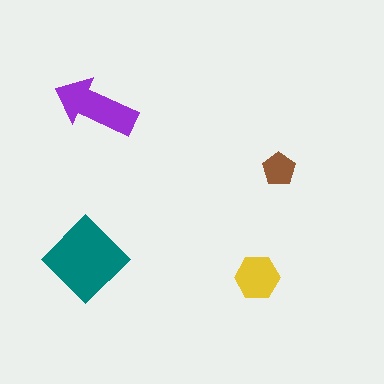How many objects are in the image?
There are 4 objects in the image.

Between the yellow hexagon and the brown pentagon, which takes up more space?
The yellow hexagon.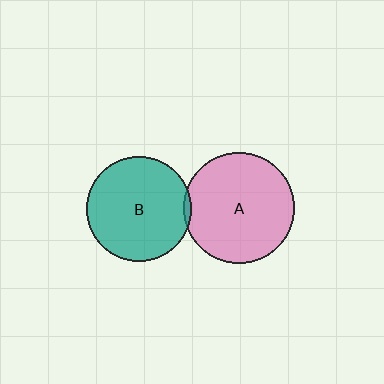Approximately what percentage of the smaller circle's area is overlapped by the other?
Approximately 5%.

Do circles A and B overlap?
Yes.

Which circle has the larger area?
Circle A (pink).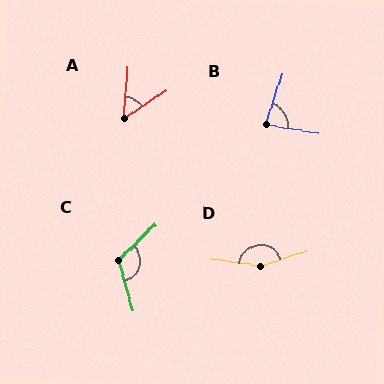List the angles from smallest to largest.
A (53°), B (81°), C (118°), D (153°).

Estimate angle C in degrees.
Approximately 118 degrees.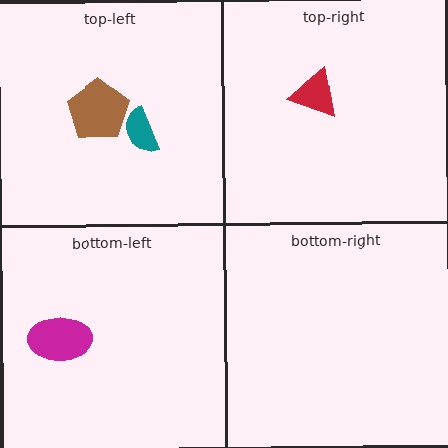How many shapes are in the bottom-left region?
1.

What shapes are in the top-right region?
The red triangle.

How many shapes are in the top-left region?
2.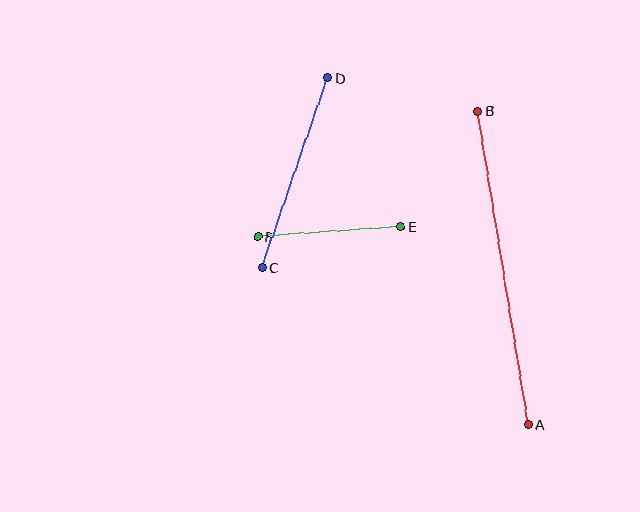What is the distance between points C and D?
The distance is approximately 201 pixels.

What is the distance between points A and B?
The distance is approximately 317 pixels.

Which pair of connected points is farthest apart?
Points A and B are farthest apart.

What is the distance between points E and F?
The distance is approximately 143 pixels.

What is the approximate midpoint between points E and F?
The midpoint is at approximately (329, 232) pixels.